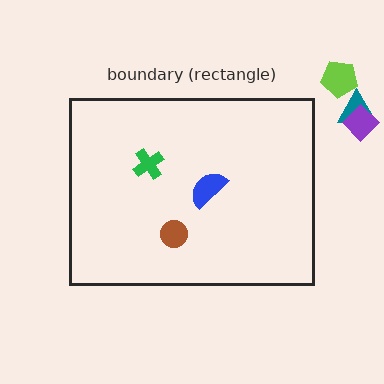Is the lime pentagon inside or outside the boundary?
Outside.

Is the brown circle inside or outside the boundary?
Inside.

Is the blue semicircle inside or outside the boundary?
Inside.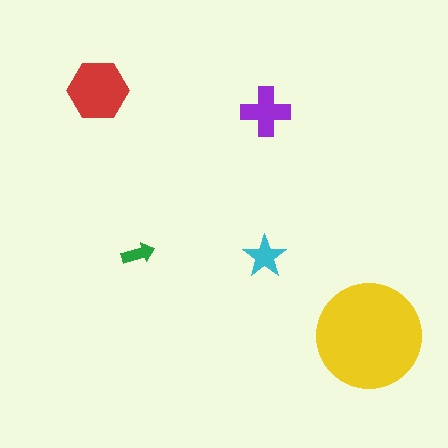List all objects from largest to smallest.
The yellow circle, the red hexagon, the purple cross, the cyan star, the green arrow.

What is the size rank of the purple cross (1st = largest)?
3rd.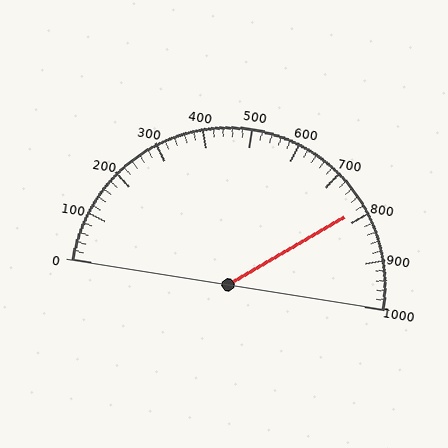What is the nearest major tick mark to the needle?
The nearest major tick mark is 800.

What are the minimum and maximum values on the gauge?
The gauge ranges from 0 to 1000.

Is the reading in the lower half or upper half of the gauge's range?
The reading is in the upper half of the range (0 to 1000).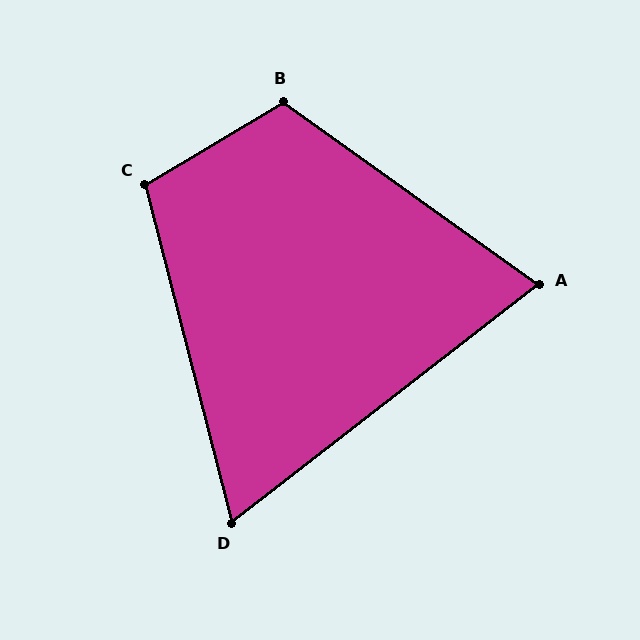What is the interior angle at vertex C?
Approximately 107 degrees (obtuse).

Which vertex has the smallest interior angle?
D, at approximately 67 degrees.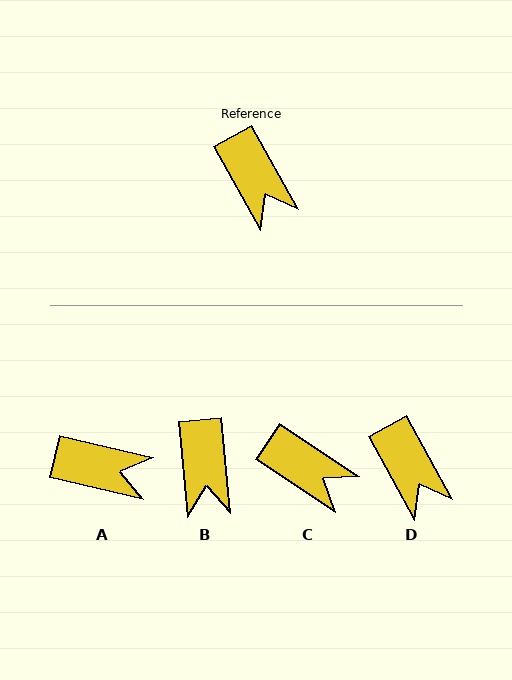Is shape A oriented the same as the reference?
No, it is off by about 48 degrees.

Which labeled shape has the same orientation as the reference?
D.